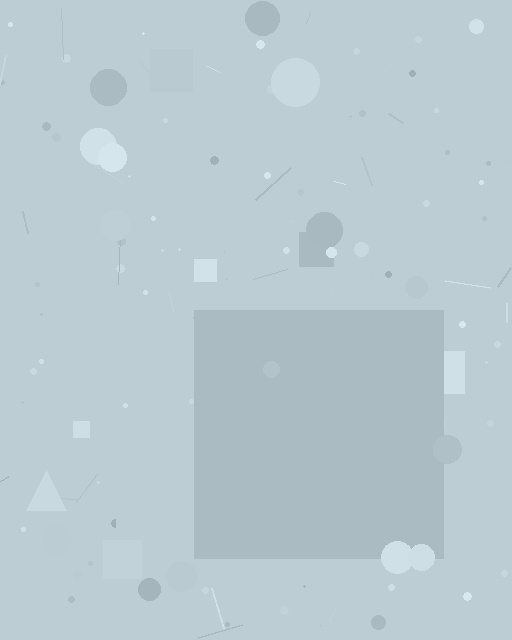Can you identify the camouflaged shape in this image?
The camouflaged shape is a square.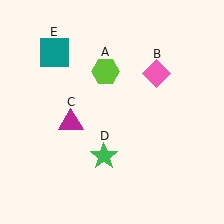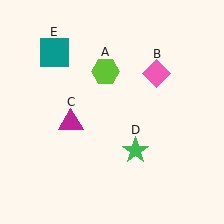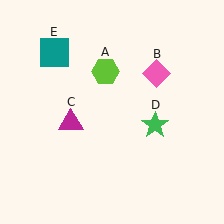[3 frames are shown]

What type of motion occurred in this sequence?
The green star (object D) rotated counterclockwise around the center of the scene.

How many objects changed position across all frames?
1 object changed position: green star (object D).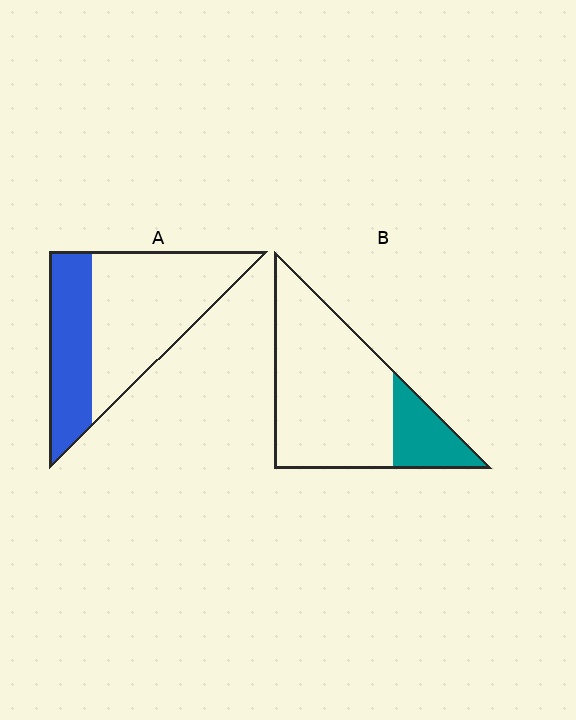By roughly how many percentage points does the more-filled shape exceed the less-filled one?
By roughly 15 percentage points (A over B).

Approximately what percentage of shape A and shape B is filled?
A is approximately 35% and B is approximately 20%.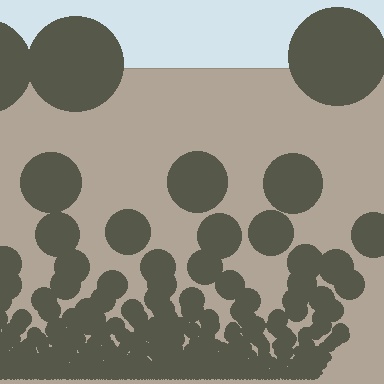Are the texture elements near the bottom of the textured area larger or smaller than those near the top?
Smaller. The gradient is inverted — elements near the bottom are smaller and denser.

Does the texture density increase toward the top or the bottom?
Density increases toward the bottom.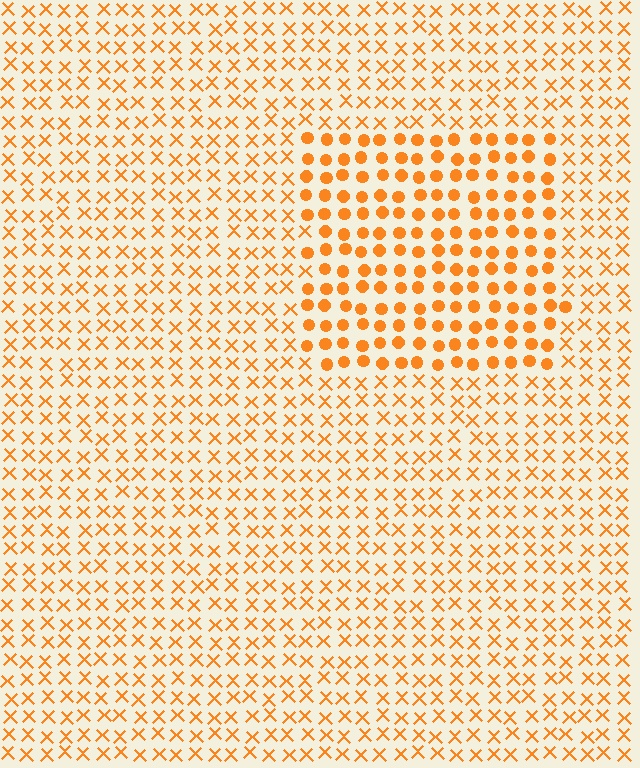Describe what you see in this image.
The image is filled with small orange elements arranged in a uniform grid. A rectangle-shaped region contains circles, while the surrounding area contains X marks. The boundary is defined purely by the change in element shape.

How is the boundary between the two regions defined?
The boundary is defined by a change in element shape: circles inside vs. X marks outside. All elements share the same color and spacing.